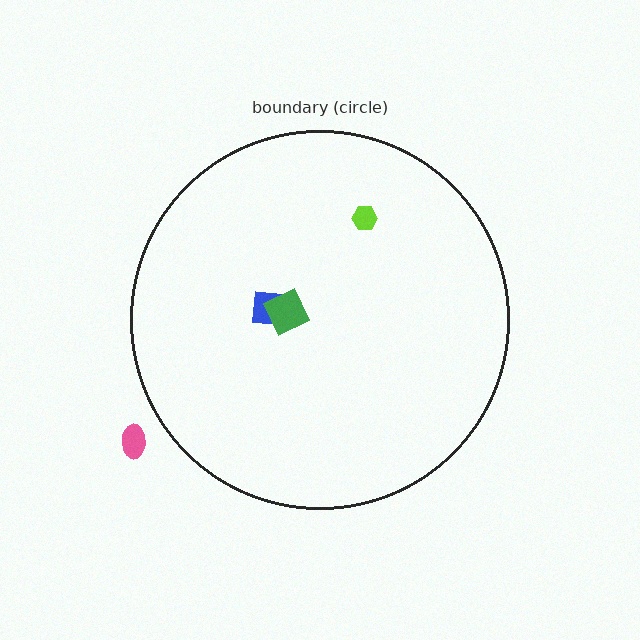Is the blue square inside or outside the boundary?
Inside.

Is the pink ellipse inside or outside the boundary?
Outside.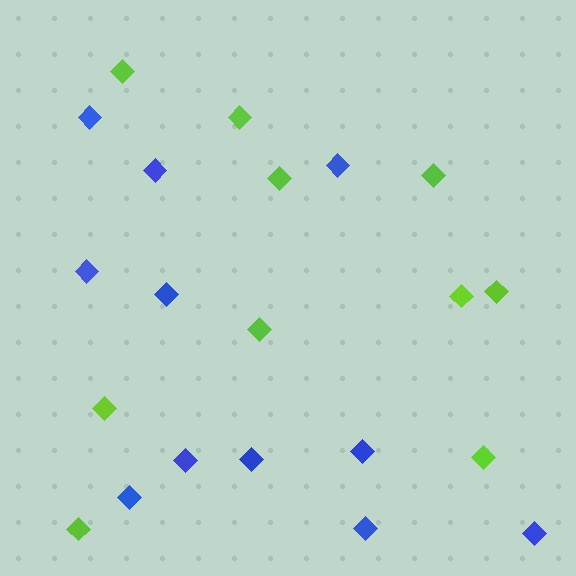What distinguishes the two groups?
There are 2 groups: one group of lime diamonds (10) and one group of blue diamonds (11).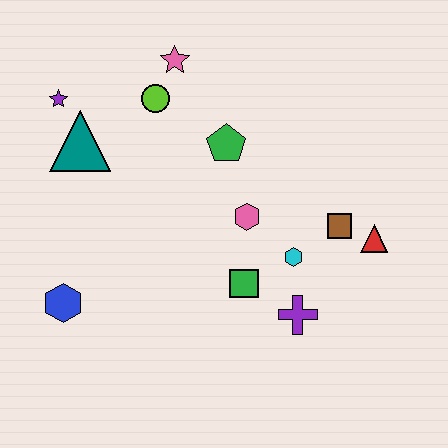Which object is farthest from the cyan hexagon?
The purple star is farthest from the cyan hexagon.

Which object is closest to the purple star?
The teal triangle is closest to the purple star.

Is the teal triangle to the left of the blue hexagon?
No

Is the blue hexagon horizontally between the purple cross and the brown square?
No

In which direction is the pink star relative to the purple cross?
The pink star is above the purple cross.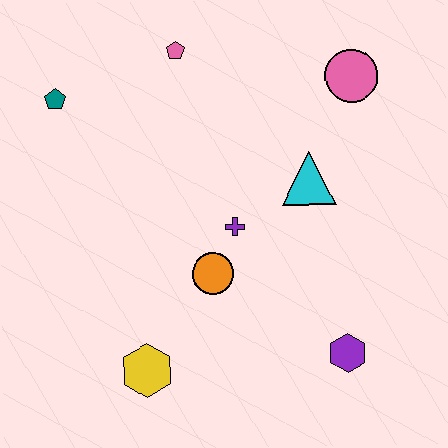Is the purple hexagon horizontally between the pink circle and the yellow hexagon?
Yes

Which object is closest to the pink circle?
The cyan triangle is closest to the pink circle.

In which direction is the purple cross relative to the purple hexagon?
The purple cross is above the purple hexagon.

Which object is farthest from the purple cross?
The teal pentagon is farthest from the purple cross.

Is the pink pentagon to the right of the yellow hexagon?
Yes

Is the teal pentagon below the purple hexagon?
No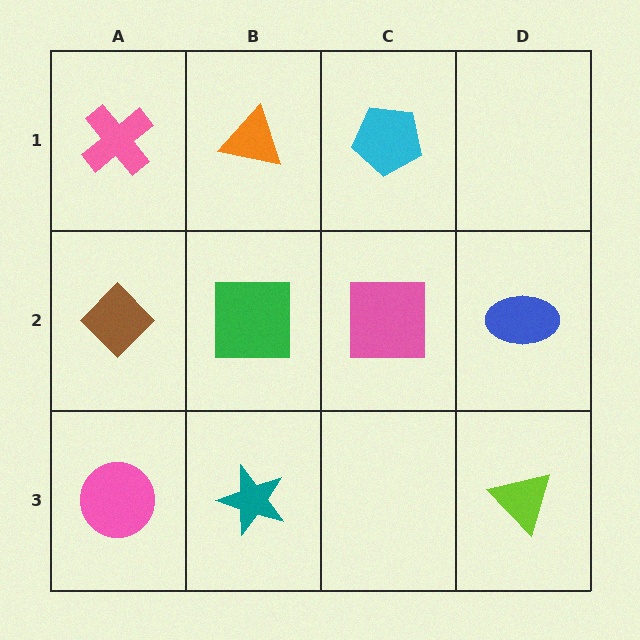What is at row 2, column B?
A green square.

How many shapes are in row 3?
3 shapes.